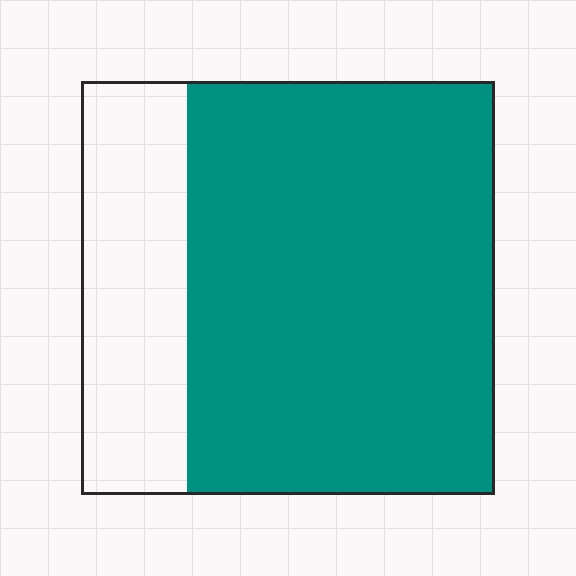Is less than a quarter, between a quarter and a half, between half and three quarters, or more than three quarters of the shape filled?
Between half and three quarters.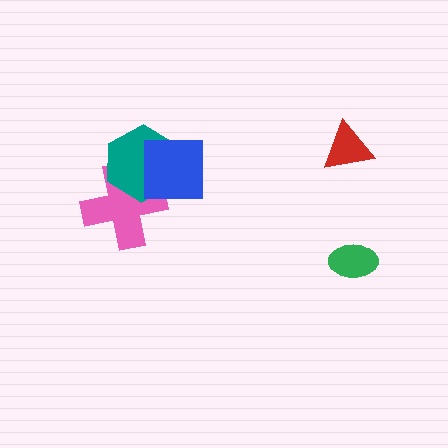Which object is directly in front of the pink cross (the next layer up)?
The teal hexagon is directly in front of the pink cross.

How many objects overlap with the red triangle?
0 objects overlap with the red triangle.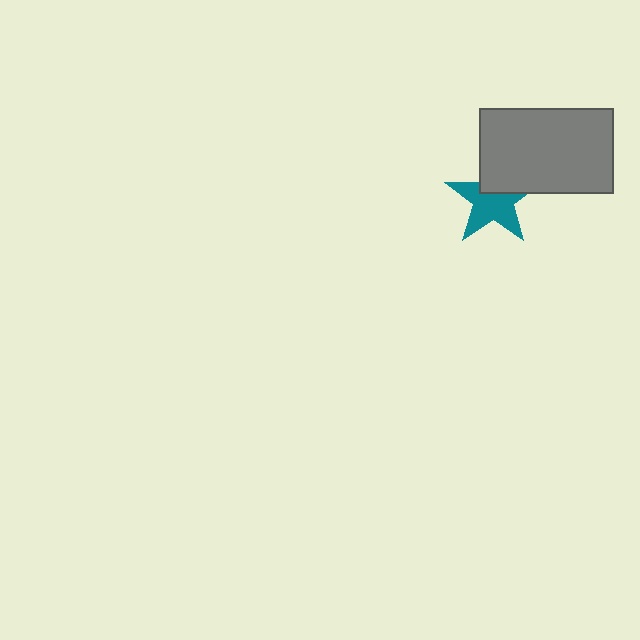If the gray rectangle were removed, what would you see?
You would see the complete teal star.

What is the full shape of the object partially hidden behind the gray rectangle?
The partially hidden object is a teal star.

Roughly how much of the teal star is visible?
Most of it is visible (roughly 66%).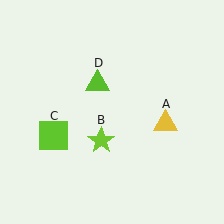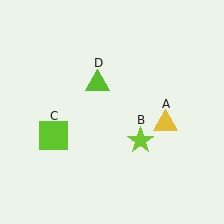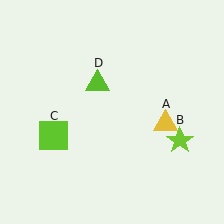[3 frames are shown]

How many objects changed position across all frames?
1 object changed position: lime star (object B).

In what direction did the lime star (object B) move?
The lime star (object B) moved right.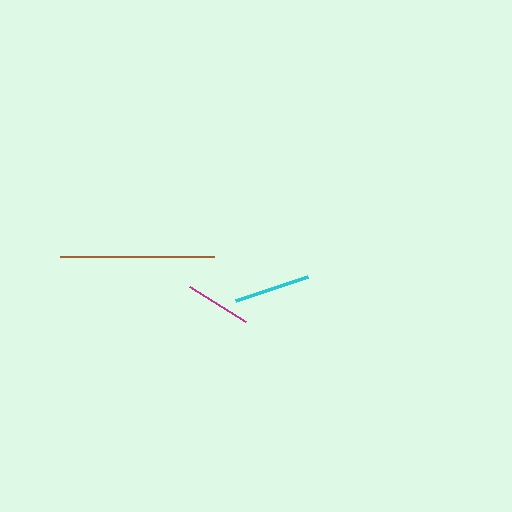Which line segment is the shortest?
The magenta line is the shortest at approximately 66 pixels.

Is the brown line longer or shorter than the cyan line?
The brown line is longer than the cyan line.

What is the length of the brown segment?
The brown segment is approximately 155 pixels long.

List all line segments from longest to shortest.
From longest to shortest: brown, cyan, magenta.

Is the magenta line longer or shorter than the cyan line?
The cyan line is longer than the magenta line.